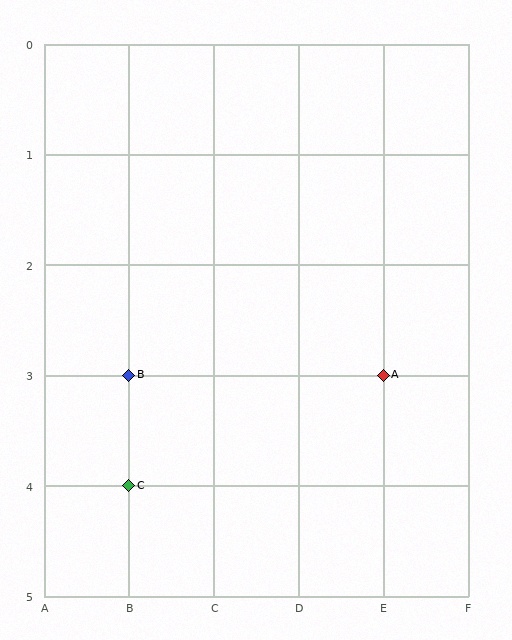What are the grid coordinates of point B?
Point B is at grid coordinates (B, 3).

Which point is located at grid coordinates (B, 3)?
Point B is at (B, 3).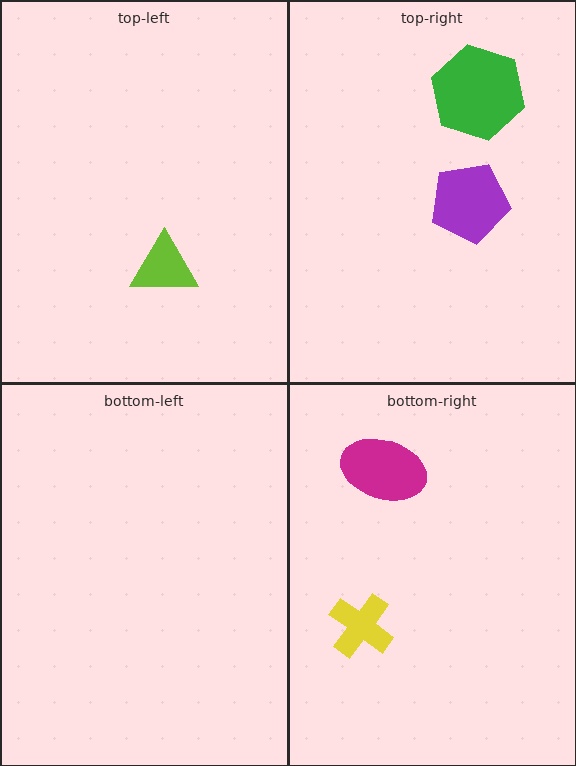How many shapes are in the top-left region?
1.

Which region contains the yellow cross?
The bottom-right region.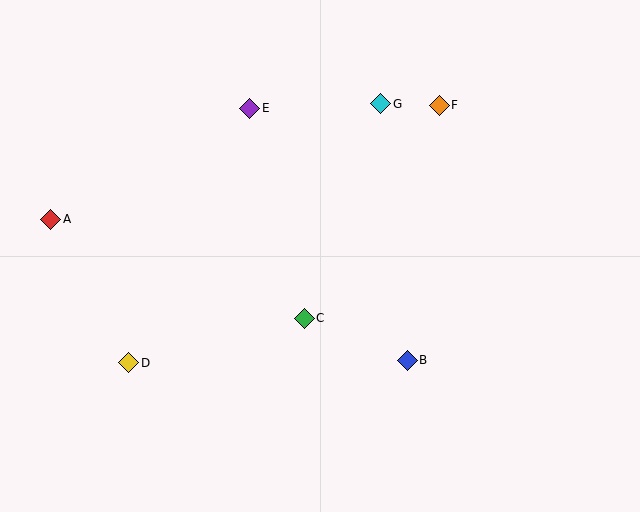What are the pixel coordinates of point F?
Point F is at (439, 105).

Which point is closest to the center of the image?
Point C at (304, 318) is closest to the center.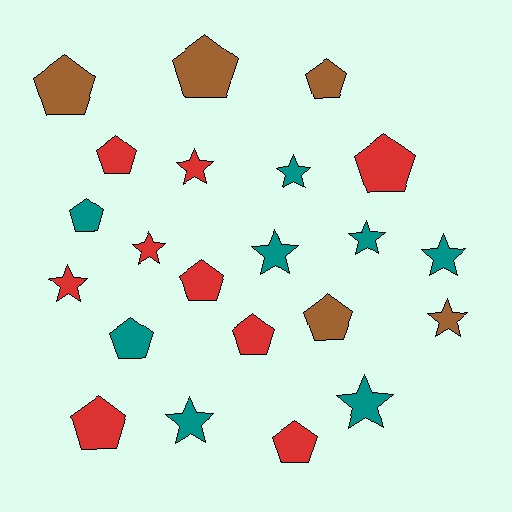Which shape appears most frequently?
Pentagon, with 12 objects.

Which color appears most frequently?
Red, with 9 objects.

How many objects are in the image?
There are 22 objects.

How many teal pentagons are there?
There are 2 teal pentagons.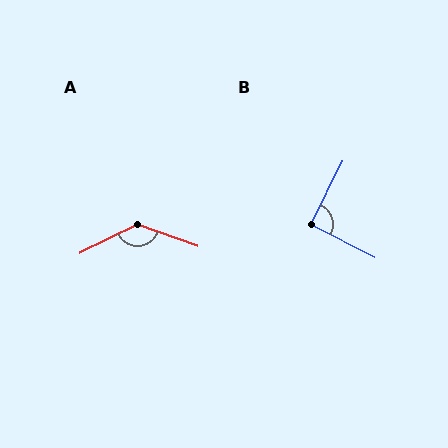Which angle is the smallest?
B, at approximately 91 degrees.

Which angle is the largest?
A, at approximately 134 degrees.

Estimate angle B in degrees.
Approximately 91 degrees.